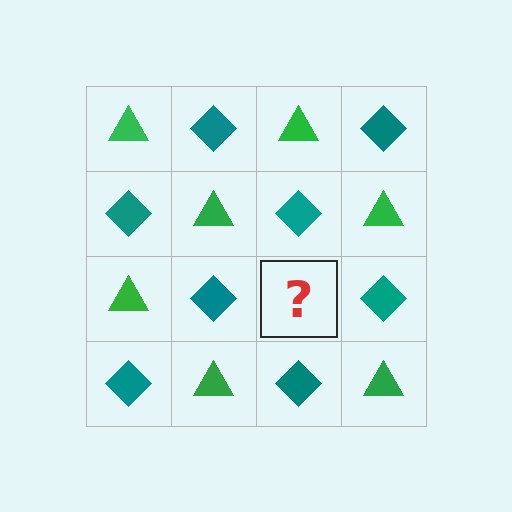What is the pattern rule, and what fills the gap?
The rule is that it alternates green triangle and teal diamond in a checkerboard pattern. The gap should be filled with a green triangle.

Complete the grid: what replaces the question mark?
The question mark should be replaced with a green triangle.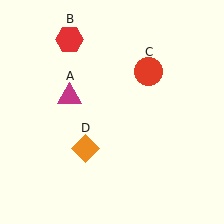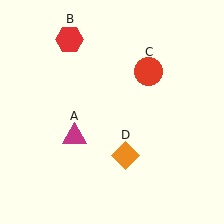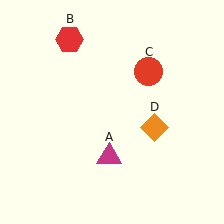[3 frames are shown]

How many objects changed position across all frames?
2 objects changed position: magenta triangle (object A), orange diamond (object D).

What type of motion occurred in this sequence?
The magenta triangle (object A), orange diamond (object D) rotated counterclockwise around the center of the scene.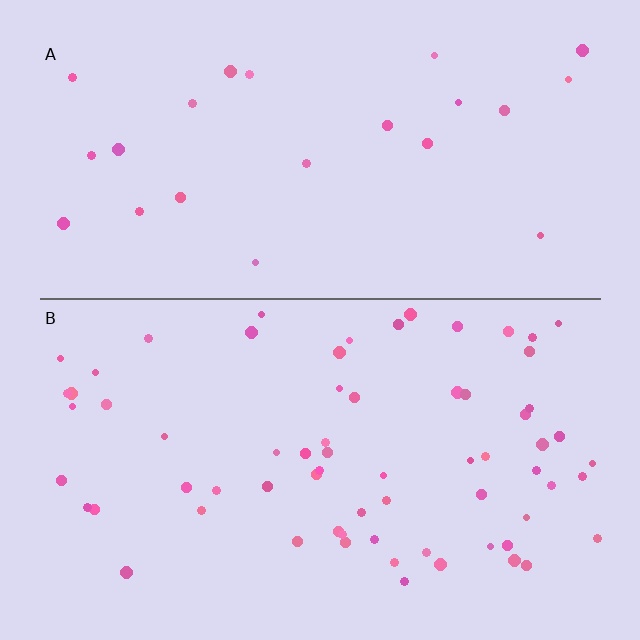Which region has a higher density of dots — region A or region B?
B (the bottom).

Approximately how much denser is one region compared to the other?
Approximately 3.0× — region B over region A.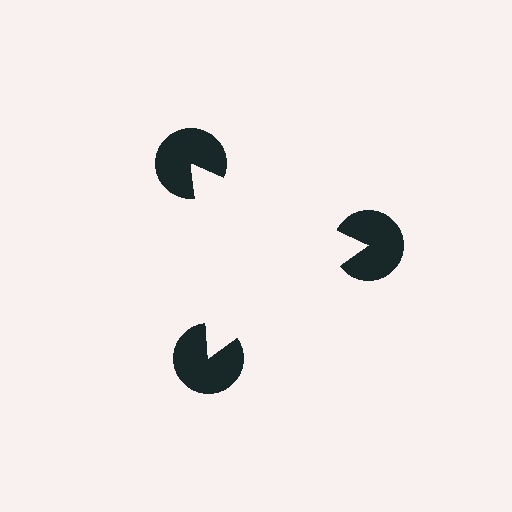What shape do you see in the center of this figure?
An illusory triangle — its edges are inferred from the aligned wedge cuts in the pac-man discs, not physically drawn.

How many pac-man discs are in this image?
There are 3 — one at each vertex of the illusory triangle.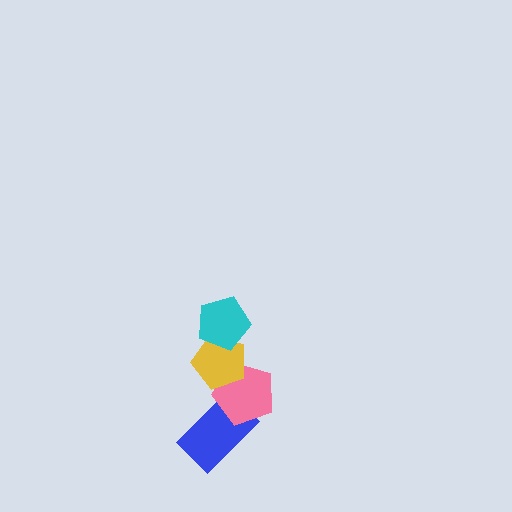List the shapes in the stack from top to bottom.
From top to bottom: the cyan pentagon, the yellow pentagon, the pink pentagon, the blue rectangle.